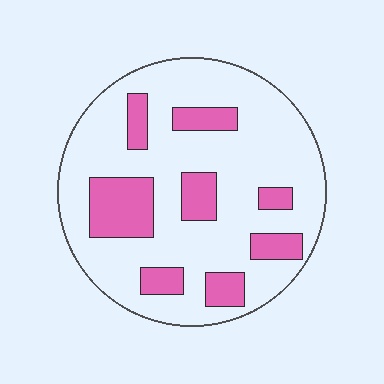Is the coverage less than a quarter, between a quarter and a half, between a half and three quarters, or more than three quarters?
Less than a quarter.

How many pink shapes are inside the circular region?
8.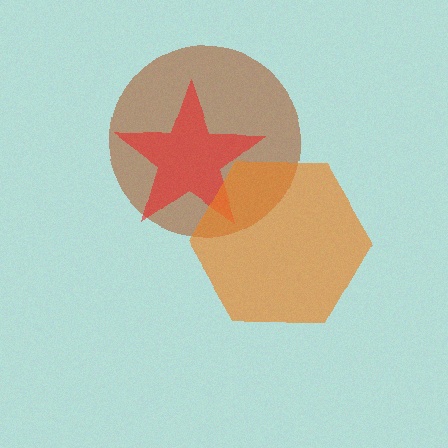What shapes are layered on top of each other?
The layered shapes are: a brown circle, a red star, an orange hexagon.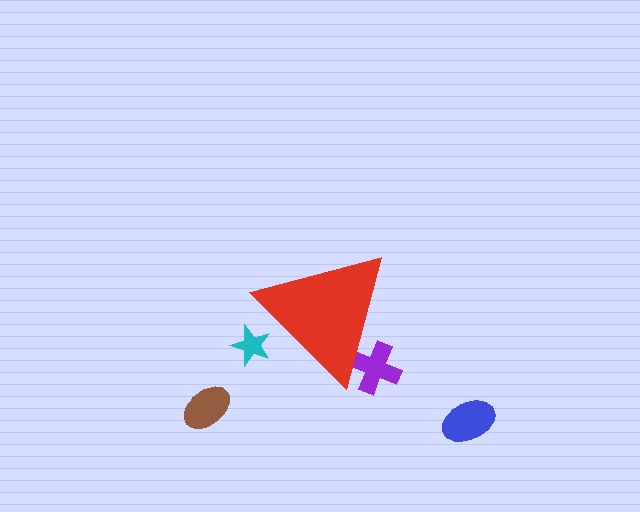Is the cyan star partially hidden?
Yes, the cyan star is partially hidden behind the red triangle.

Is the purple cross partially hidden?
Yes, the purple cross is partially hidden behind the red triangle.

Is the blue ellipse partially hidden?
No, the blue ellipse is fully visible.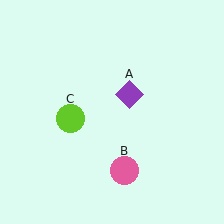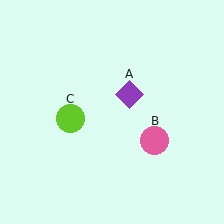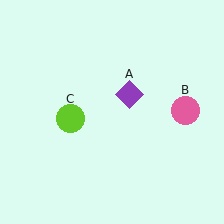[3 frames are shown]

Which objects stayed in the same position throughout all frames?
Purple diamond (object A) and lime circle (object C) remained stationary.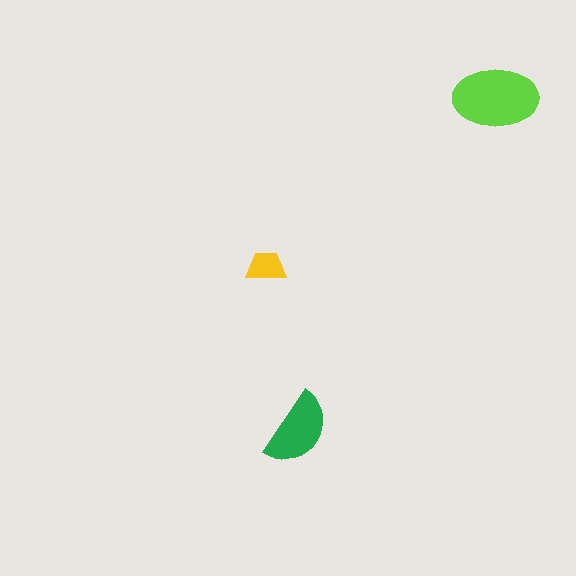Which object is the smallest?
The yellow trapezoid.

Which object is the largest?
The lime ellipse.